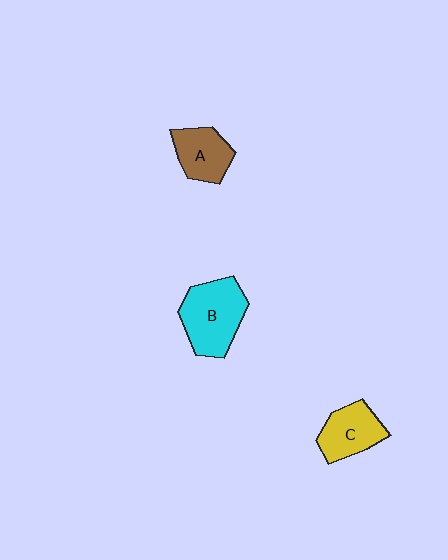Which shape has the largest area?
Shape B (cyan).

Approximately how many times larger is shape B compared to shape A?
Approximately 1.5 times.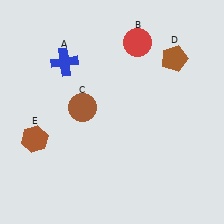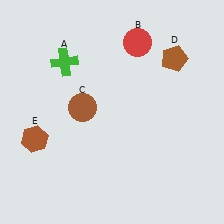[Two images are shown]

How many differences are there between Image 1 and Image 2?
There is 1 difference between the two images.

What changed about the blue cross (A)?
In Image 1, A is blue. In Image 2, it changed to green.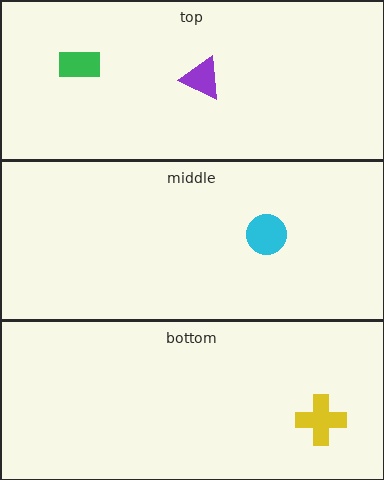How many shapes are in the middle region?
1.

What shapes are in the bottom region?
The yellow cross.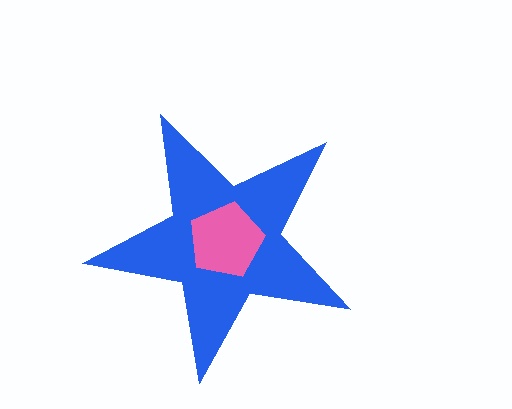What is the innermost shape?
The pink pentagon.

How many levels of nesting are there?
2.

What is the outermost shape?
The blue star.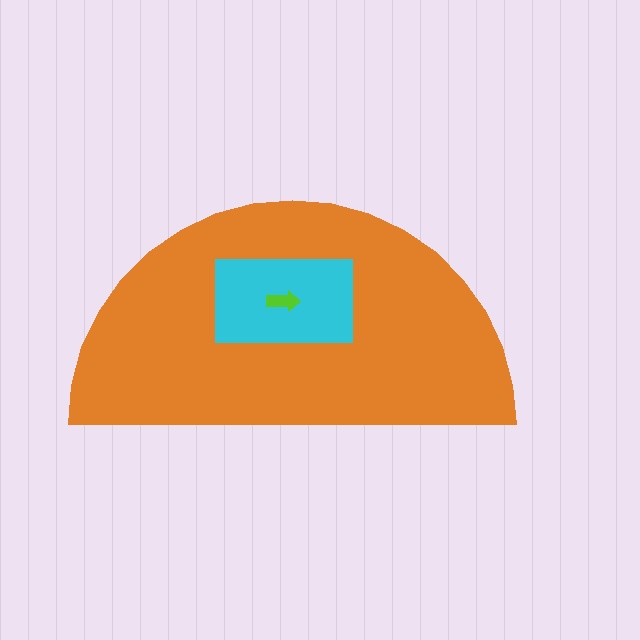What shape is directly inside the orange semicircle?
The cyan rectangle.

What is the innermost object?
The lime arrow.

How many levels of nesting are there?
3.